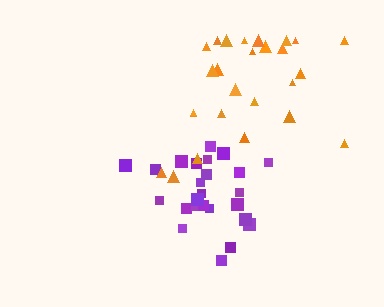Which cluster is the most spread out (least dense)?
Orange.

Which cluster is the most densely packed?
Purple.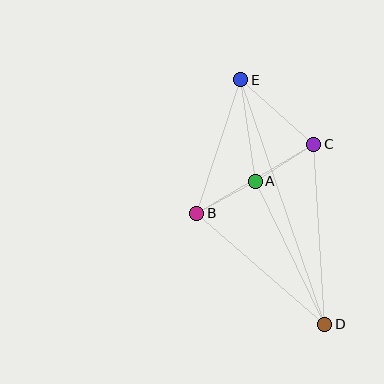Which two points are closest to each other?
Points A and B are closest to each other.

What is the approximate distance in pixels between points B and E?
The distance between B and E is approximately 141 pixels.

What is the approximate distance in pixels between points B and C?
The distance between B and C is approximately 136 pixels.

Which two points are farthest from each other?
Points D and E are farthest from each other.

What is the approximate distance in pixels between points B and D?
The distance between B and D is approximately 170 pixels.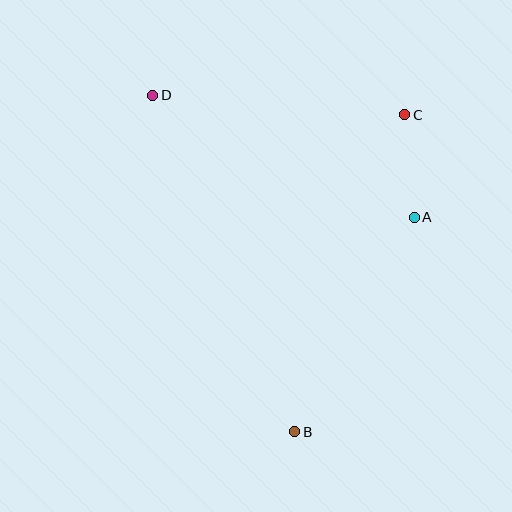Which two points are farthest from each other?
Points B and D are farthest from each other.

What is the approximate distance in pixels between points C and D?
The distance between C and D is approximately 253 pixels.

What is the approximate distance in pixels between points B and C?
The distance between B and C is approximately 336 pixels.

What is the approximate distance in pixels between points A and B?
The distance between A and B is approximately 246 pixels.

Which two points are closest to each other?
Points A and C are closest to each other.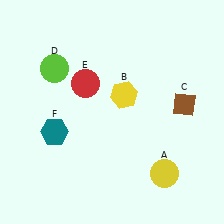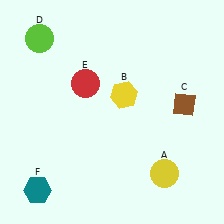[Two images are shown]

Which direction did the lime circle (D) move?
The lime circle (D) moved up.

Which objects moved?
The objects that moved are: the lime circle (D), the teal hexagon (F).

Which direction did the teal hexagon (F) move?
The teal hexagon (F) moved down.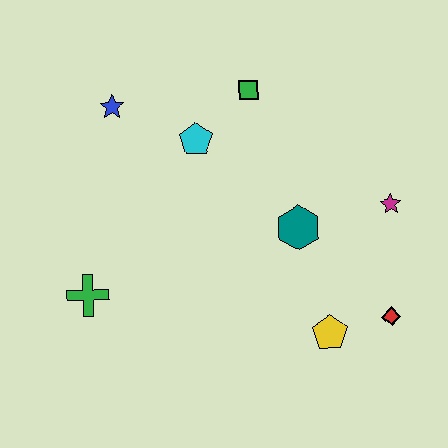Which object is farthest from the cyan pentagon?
The red diamond is farthest from the cyan pentagon.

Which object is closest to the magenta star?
The teal hexagon is closest to the magenta star.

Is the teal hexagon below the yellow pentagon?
No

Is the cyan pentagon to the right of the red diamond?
No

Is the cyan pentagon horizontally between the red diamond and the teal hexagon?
No